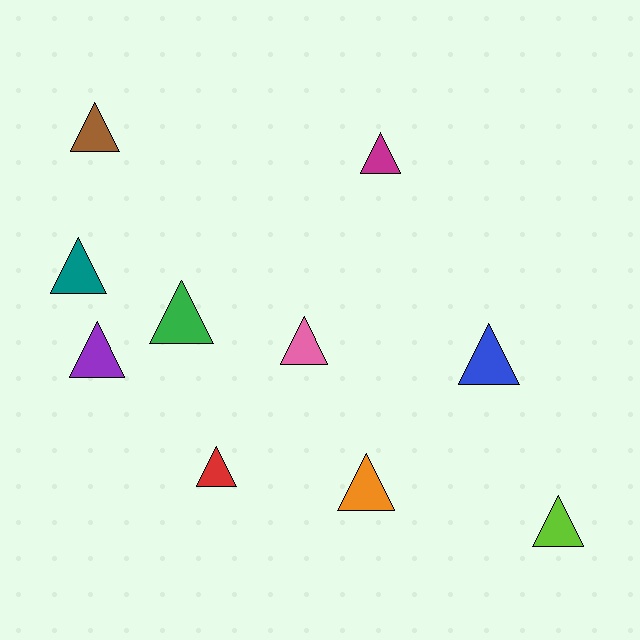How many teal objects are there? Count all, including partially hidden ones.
There is 1 teal object.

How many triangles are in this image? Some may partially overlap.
There are 10 triangles.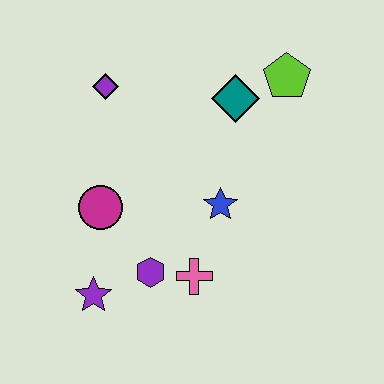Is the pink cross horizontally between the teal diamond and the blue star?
No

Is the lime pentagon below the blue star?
No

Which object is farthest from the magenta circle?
The lime pentagon is farthest from the magenta circle.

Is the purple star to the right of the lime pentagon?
No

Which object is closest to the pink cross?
The purple hexagon is closest to the pink cross.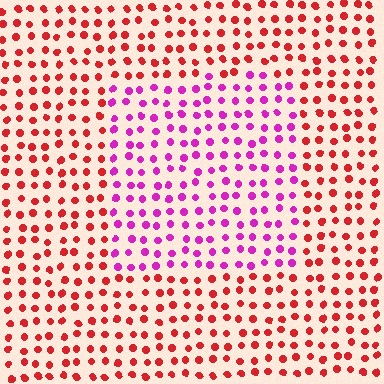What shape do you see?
I see a rectangle.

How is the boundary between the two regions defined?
The boundary is defined purely by a slight shift in hue (about 51 degrees). Spacing, size, and orientation are identical on both sides.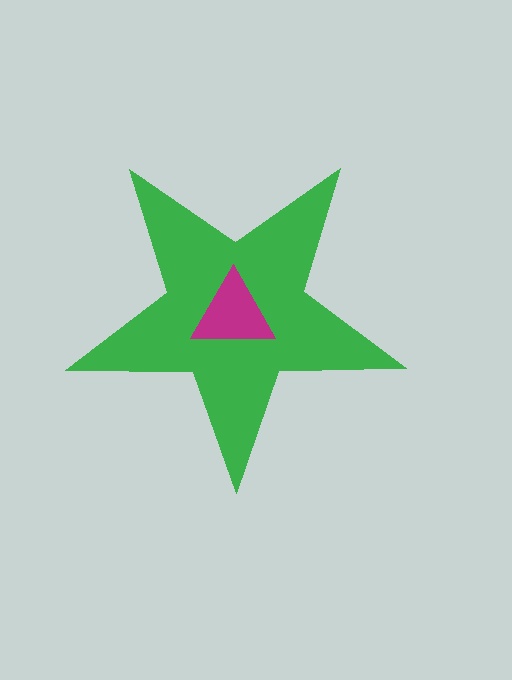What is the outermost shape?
The green star.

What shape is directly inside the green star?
The magenta triangle.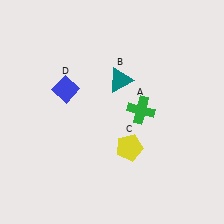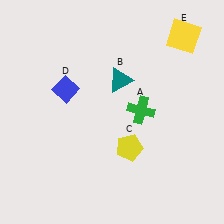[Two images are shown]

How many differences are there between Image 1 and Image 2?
There is 1 difference between the two images.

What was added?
A yellow square (E) was added in Image 2.